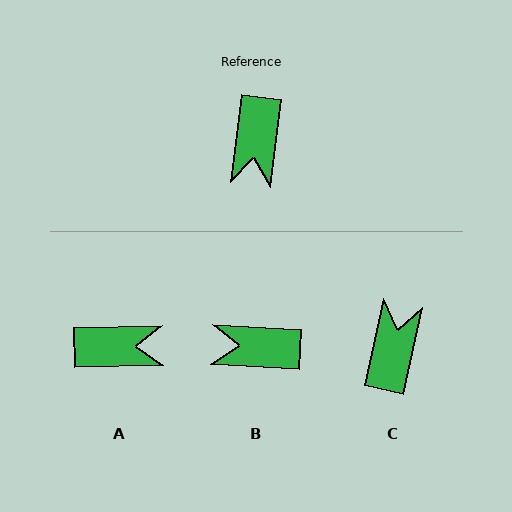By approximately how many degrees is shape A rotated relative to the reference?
Approximately 98 degrees counter-clockwise.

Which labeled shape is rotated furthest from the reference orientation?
C, about 175 degrees away.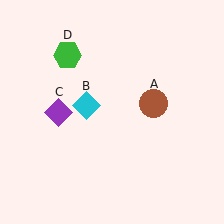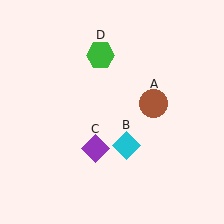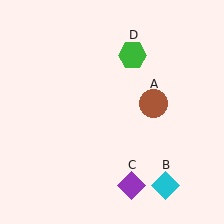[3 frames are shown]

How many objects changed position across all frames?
3 objects changed position: cyan diamond (object B), purple diamond (object C), green hexagon (object D).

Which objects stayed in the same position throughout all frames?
Brown circle (object A) remained stationary.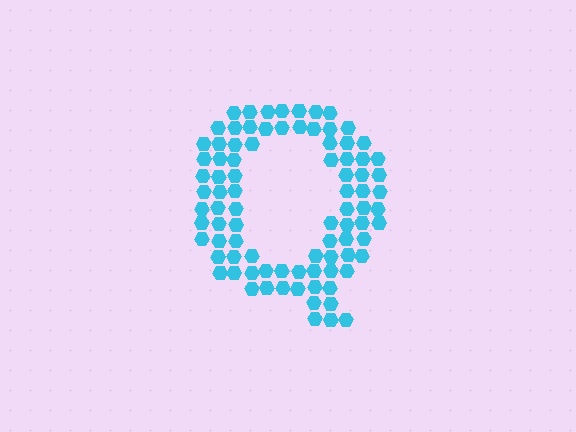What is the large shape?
The large shape is the letter Q.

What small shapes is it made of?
It is made of small hexagons.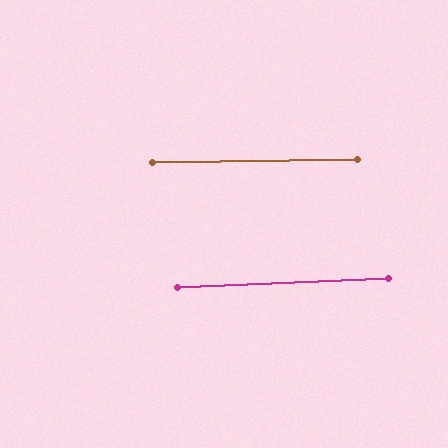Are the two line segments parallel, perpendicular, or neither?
Parallel — their directions differ by only 1.5°.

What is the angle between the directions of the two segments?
Approximately 2 degrees.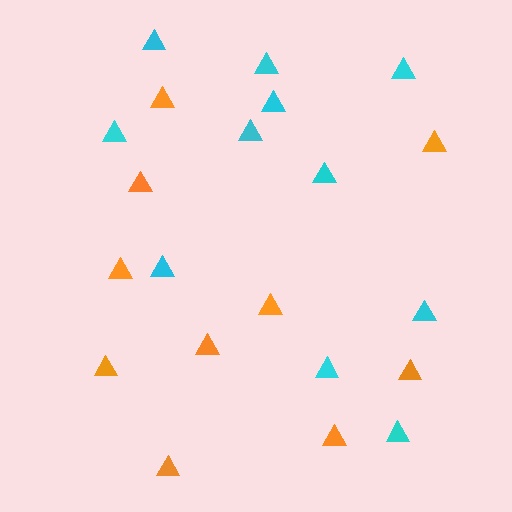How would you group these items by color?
There are 2 groups: one group of orange triangles (10) and one group of cyan triangles (11).